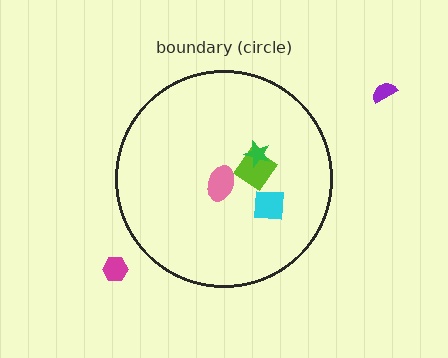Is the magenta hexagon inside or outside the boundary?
Outside.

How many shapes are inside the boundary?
4 inside, 2 outside.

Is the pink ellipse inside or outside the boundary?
Inside.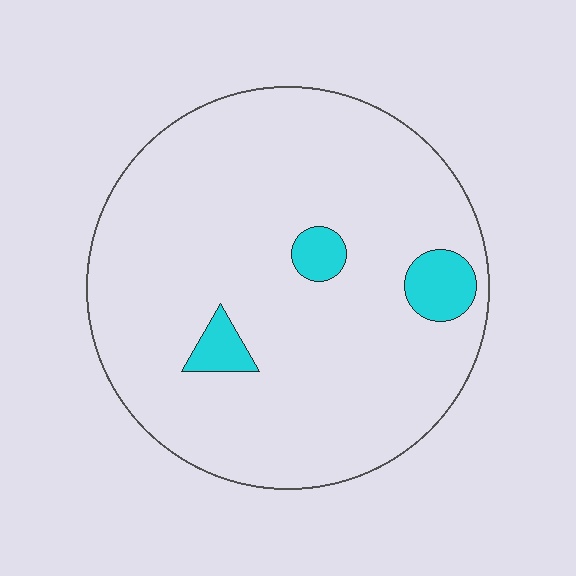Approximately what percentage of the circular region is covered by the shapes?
Approximately 5%.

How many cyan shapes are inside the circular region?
3.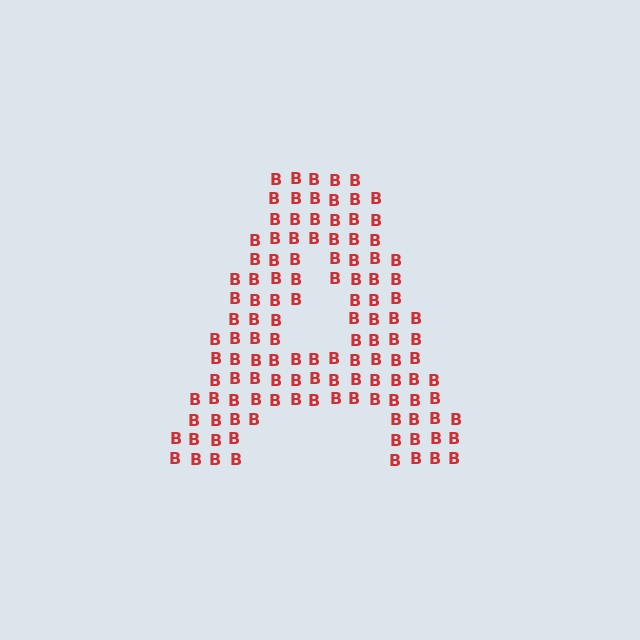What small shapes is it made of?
It is made of small letter B's.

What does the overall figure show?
The overall figure shows the letter A.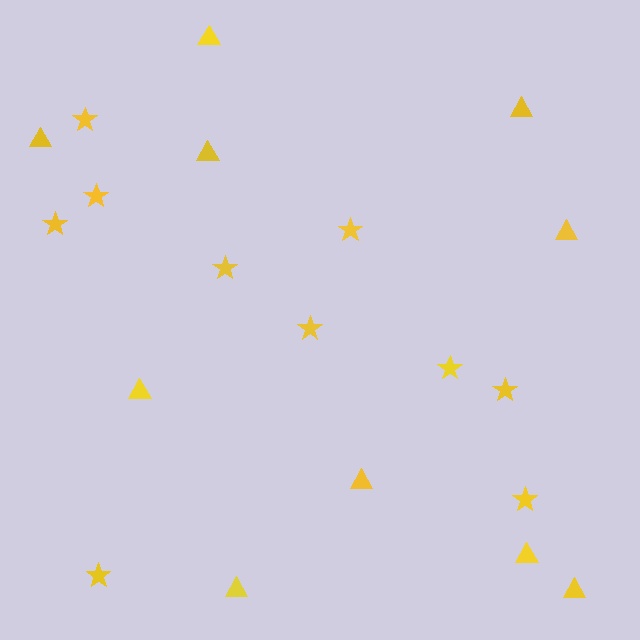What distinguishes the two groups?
There are 2 groups: one group of triangles (10) and one group of stars (10).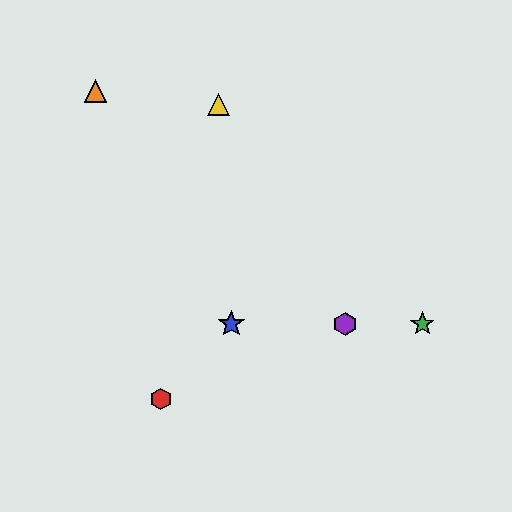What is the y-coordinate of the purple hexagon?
The purple hexagon is at y≈324.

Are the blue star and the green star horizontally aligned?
Yes, both are at y≈324.